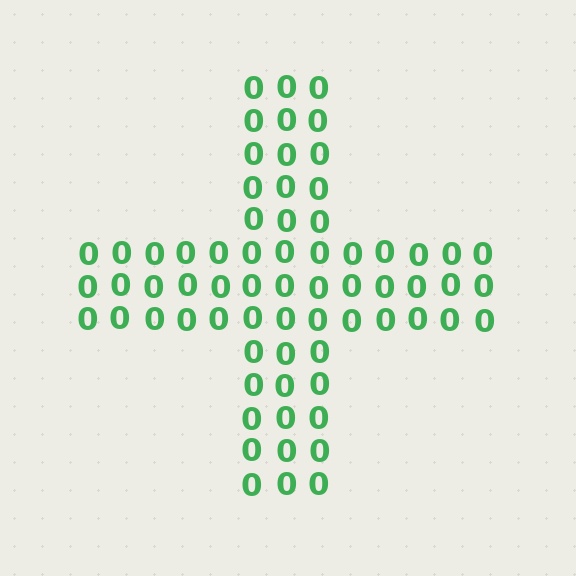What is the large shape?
The large shape is a cross.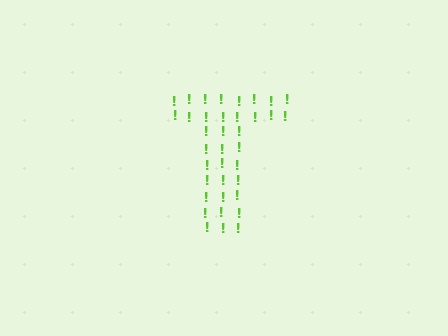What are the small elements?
The small elements are exclamation marks.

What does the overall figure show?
The overall figure shows the letter T.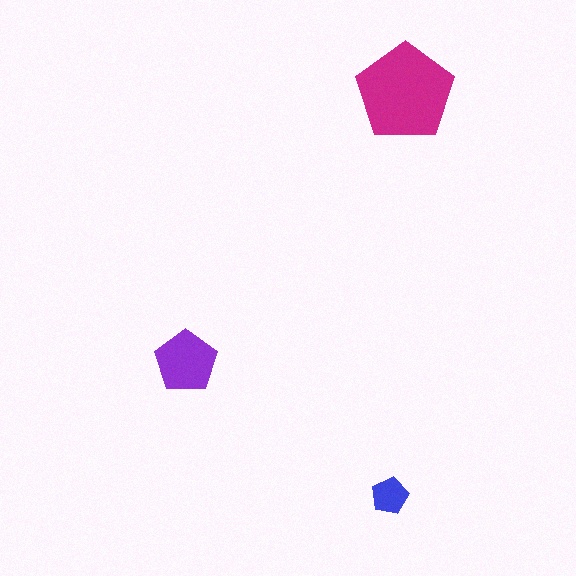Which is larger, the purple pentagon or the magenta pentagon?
The magenta one.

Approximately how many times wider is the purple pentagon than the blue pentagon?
About 1.5 times wider.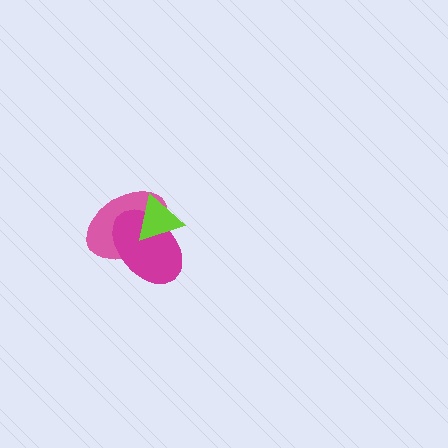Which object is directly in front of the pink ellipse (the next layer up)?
The magenta ellipse is directly in front of the pink ellipse.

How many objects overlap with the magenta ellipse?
2 objects overlap with the magenta ellipse.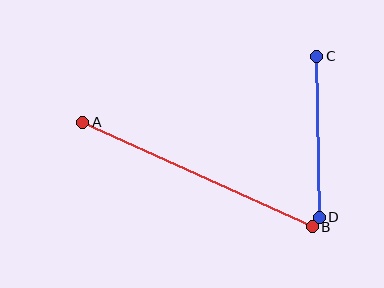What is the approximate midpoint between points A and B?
The midpoint is at approximately (198, 175) pixels.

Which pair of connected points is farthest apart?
Points A and B are farthest apart.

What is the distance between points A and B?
The distance is approximately 252 pixels.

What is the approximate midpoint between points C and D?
The midpoint is at approximately (318, 137) pixels.